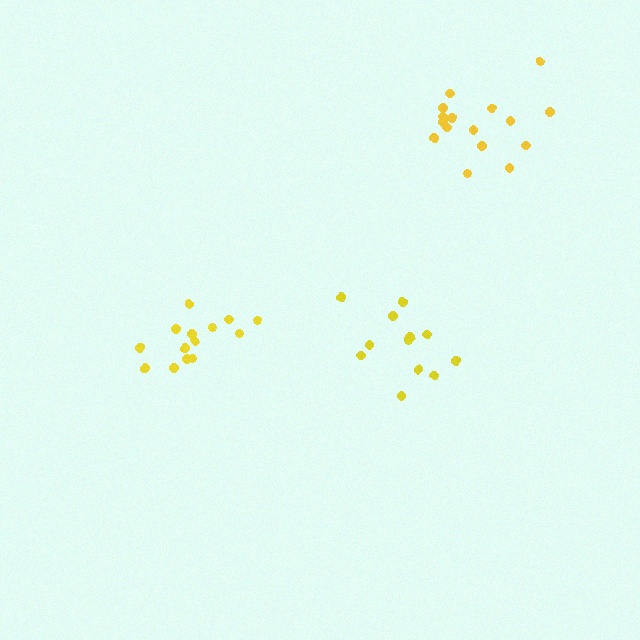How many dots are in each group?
Group 1: 14 dots, Group 2: 12 dots, Group 3: 16 dots (42 total).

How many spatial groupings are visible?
There are 3 spatial groupings.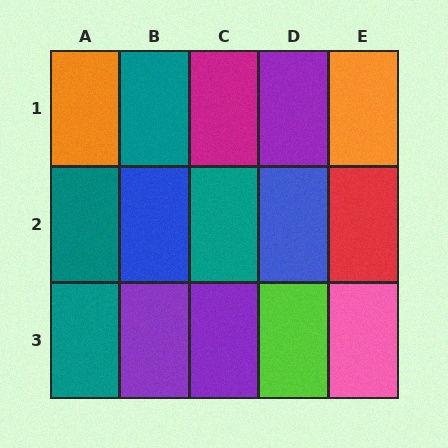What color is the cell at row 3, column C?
Purple.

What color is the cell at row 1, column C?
Magenta.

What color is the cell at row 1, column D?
Purple.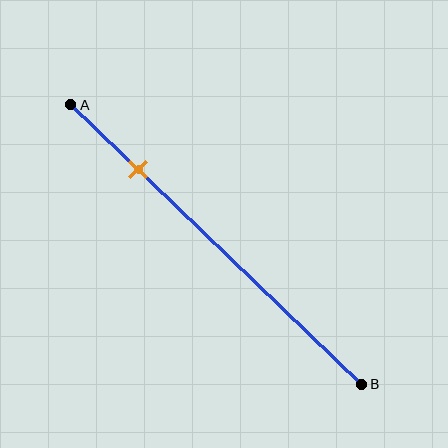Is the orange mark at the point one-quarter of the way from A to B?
Yes, the mark is approximately at the one-quarter point.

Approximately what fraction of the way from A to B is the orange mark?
The orange mark is approximately 25% of the way from A to B.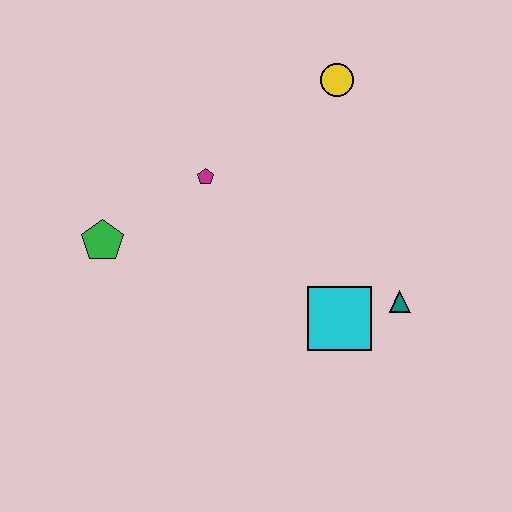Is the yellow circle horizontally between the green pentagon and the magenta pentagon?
No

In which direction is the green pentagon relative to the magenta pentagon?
The green pentagon is to the left of the magenta pentagon.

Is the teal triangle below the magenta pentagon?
Yes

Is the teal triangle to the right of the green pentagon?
Yes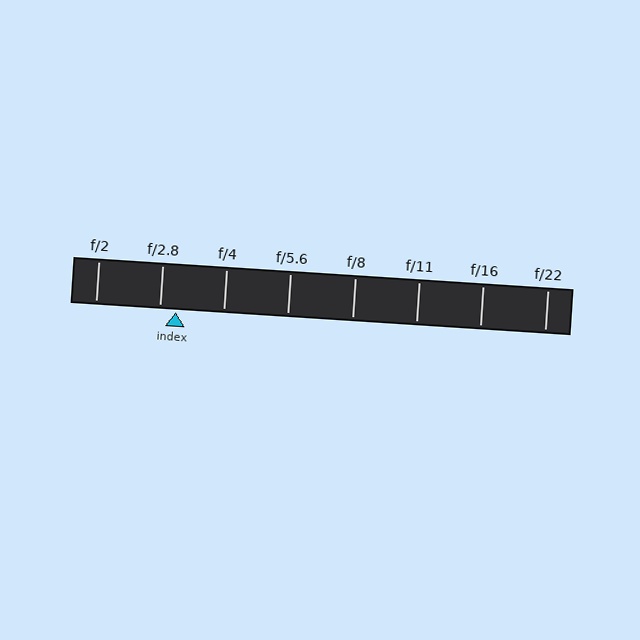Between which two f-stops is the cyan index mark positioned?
The index mark is between f/2.8 and f/4.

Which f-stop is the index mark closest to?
The index mark is closest to f/2.8.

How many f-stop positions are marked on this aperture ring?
There are 8 f-stop positions marked.